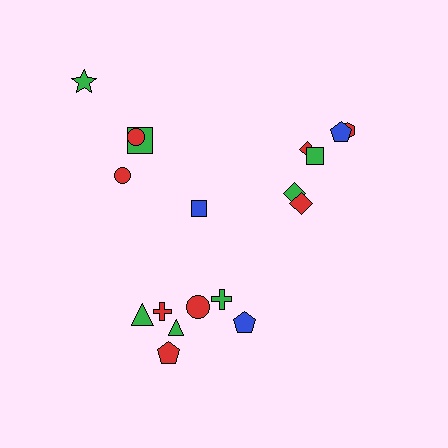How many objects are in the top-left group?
There are 4 objects.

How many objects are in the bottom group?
There are 8 objects.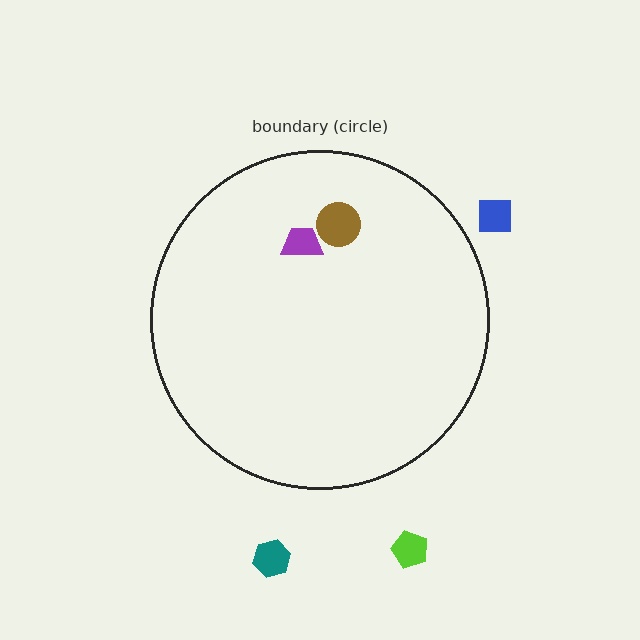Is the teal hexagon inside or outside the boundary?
Outside.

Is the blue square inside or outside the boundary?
Outside.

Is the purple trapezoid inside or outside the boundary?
Inside.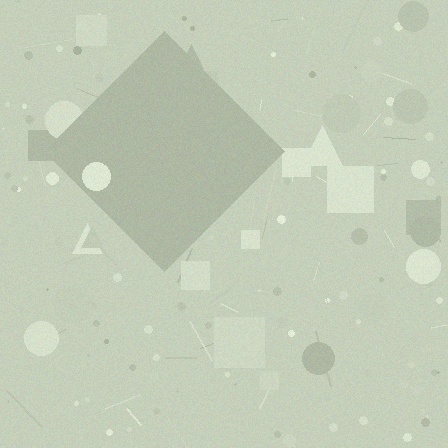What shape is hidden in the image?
A diamond is hidden in the image.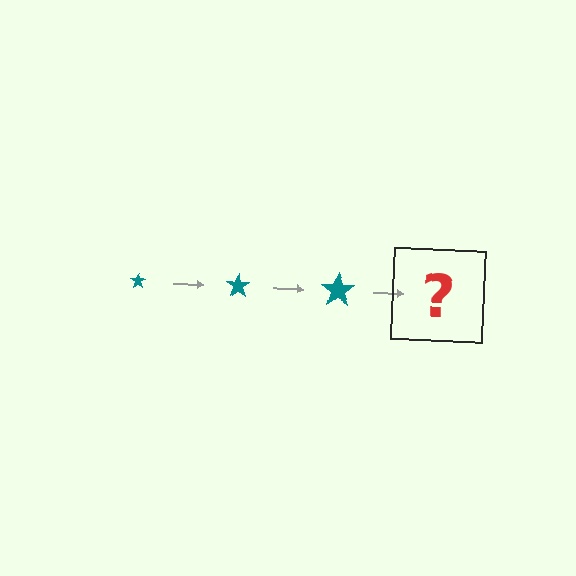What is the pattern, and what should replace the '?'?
The pattern is that the star gets progressively larger each step. The '?' should be a teal star, larger than the previous one.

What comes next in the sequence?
The next element should be a teal star, larger than the previous one.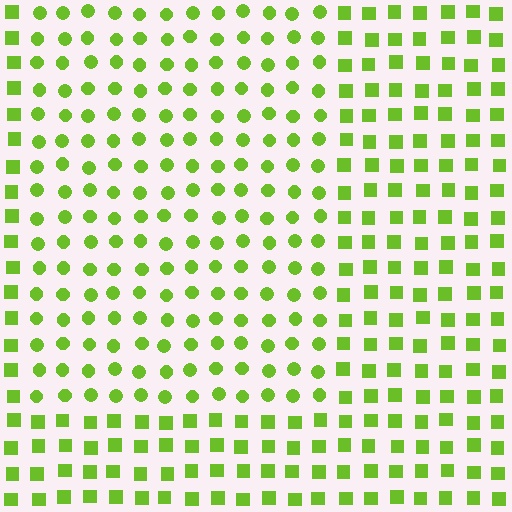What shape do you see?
I see a rectangle.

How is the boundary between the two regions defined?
The boundary is defined by a change in element shape: circles inside vs. squares outside. All elements share the same color and spacing.